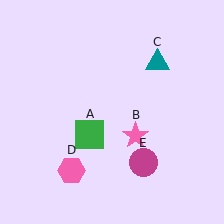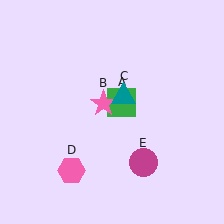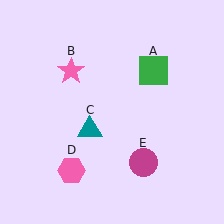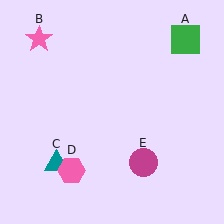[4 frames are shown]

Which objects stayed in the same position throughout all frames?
Pink hexagon (object D) and magenta circle (object E) remained stationary.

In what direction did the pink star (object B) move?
The pink star (object B) moved up and to the left.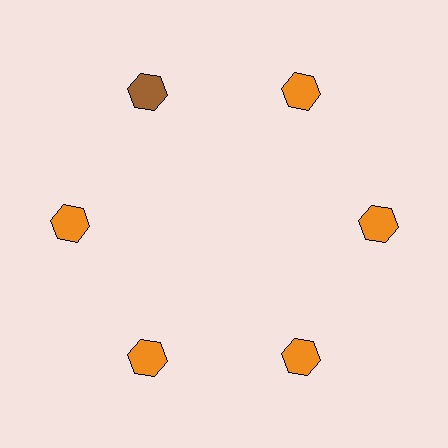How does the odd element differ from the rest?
It has a different color: brown instead of orange.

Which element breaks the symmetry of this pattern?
The brown hexagon at roughly the 11 o'clock position breaks the symmetry. All other shapes are orange hexagons.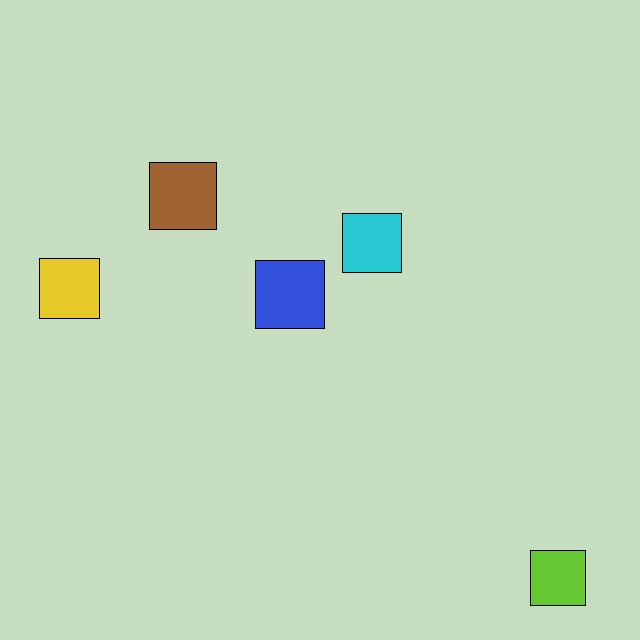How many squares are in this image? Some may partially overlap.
There are 5 squares.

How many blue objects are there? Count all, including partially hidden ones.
There is 1 blue object.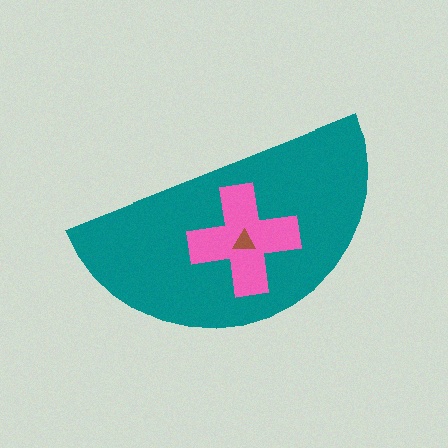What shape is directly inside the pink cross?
The brown triangle.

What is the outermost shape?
The teal semicircle.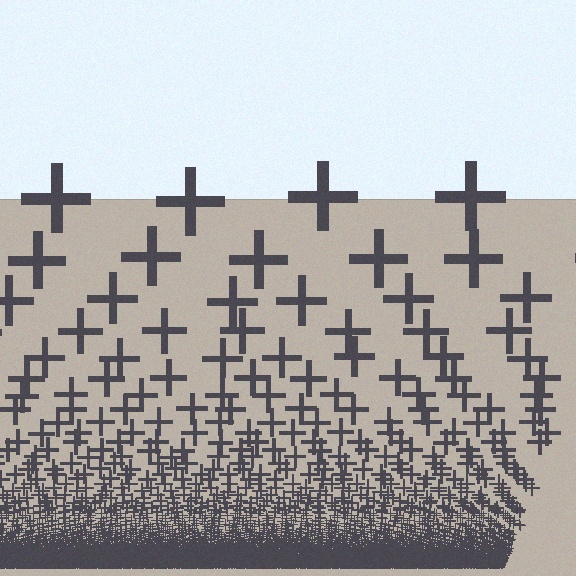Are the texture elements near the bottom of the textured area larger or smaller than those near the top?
Smaller. The gradient is inverted — elements near the bottom are smaller and denser.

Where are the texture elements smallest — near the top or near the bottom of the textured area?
Near the bottom.